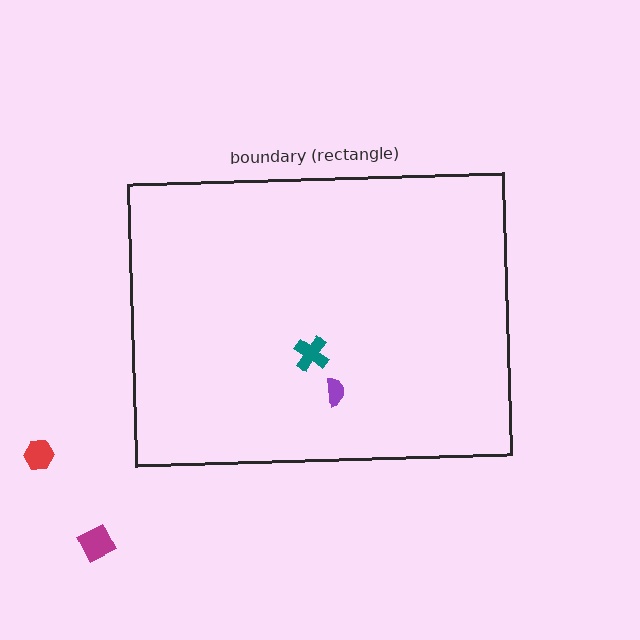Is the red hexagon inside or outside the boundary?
Outside.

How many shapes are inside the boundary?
2 inside, 2 outside.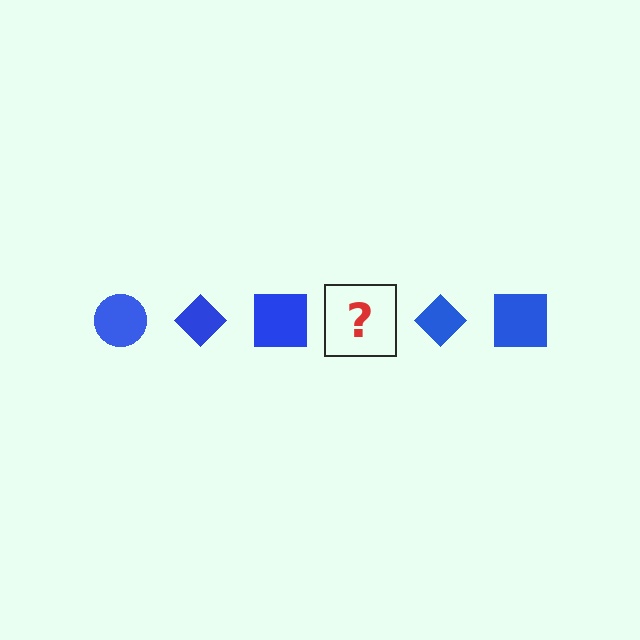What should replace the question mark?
The question mark should be replaced with a blue circle.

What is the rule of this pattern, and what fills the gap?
The rule is that the pattern cycles through circle, diamond, square shapes in blue. The gap should be filled with a blue circle.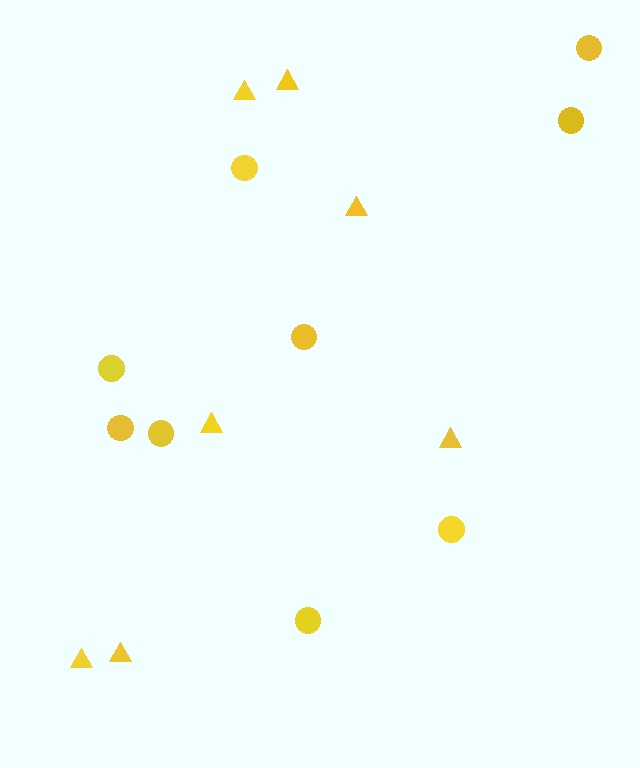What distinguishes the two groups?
There are 2 groups: one group of circles (9) and one group of triangles (7).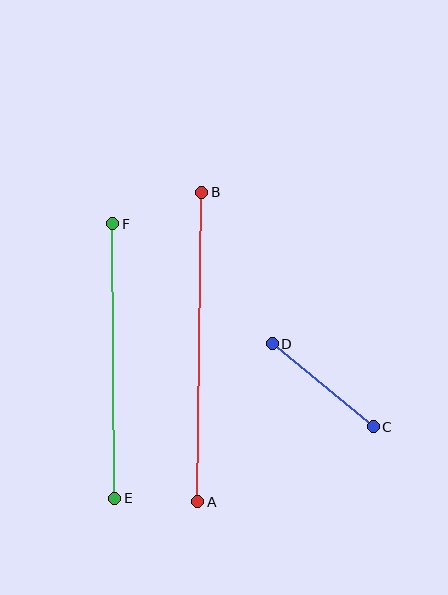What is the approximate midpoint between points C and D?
The midpoint is at approximately (323, 385) pixels.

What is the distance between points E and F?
The distance is approximately 274 pixels.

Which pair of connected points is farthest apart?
Points A and B are farthest apart.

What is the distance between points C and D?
The distance is approximately 131 pixels.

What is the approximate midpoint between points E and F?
The midpoint is at approximately (114, 361) pixels.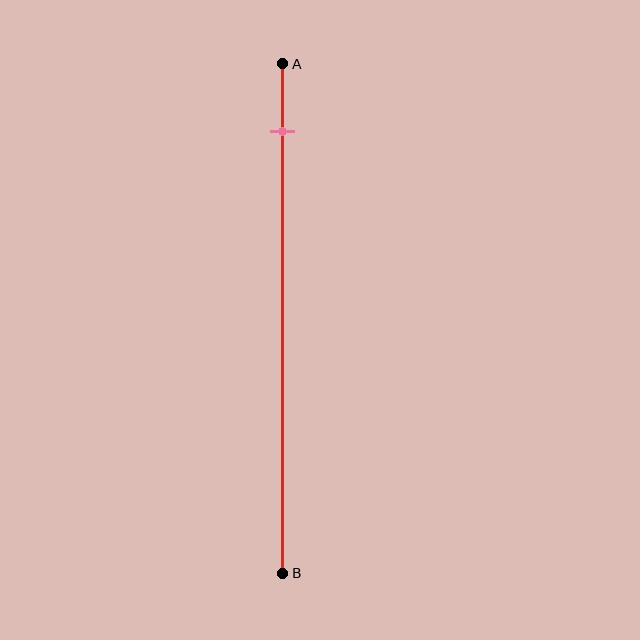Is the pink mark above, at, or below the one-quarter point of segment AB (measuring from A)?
The pink mark is above the one-quarter point of segment AB.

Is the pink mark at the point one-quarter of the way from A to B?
No, the mark is at about 15% from A, not at the 25% one-quarter point.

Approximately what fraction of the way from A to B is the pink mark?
The pink mark is approximately 15% of the way from A to B.